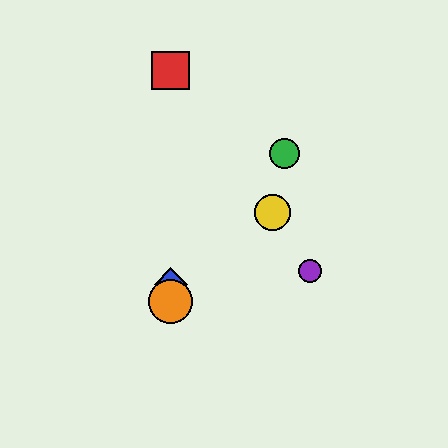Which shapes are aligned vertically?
The red square, the blue diamond, the orange circle are aligned vertically.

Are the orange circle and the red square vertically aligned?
Yes, both are at x≈171.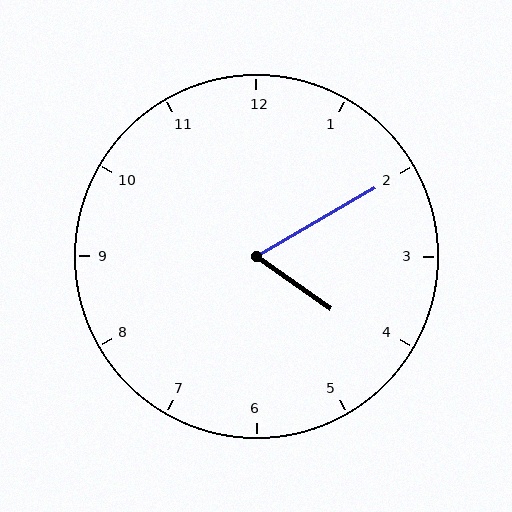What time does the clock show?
4:10.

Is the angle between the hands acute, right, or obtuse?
It is acute.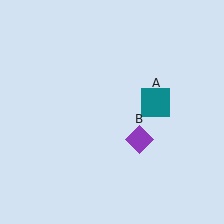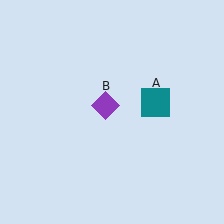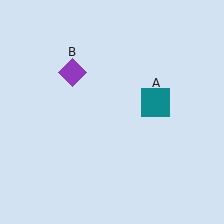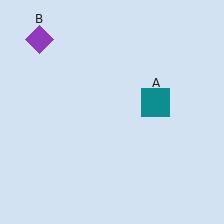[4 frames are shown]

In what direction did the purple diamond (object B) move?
The purple diamond (object B) moved up and to the left.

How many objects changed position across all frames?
1 object changed position: purple diamond (object B).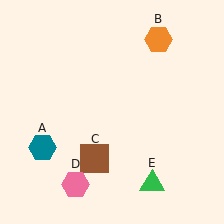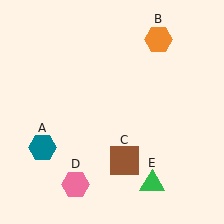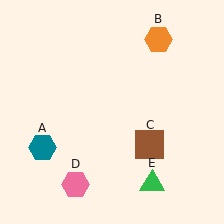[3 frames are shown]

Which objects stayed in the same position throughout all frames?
Teal hexagon (object A) and orange hexagon (object B) and pink hexagon (object D) and green triangle (object E) remained stationary.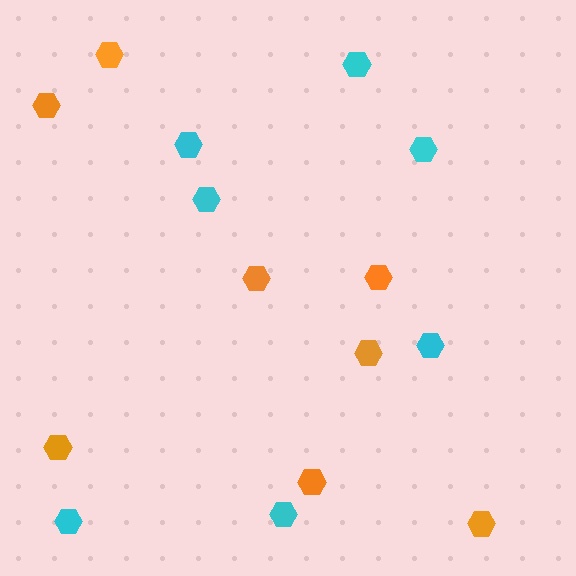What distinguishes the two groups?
There are 2 groups: one group of orange hexagons (8) and one group of cyan hexagons (7).